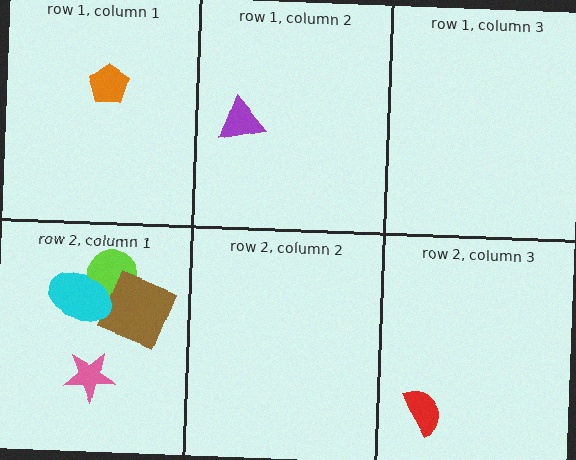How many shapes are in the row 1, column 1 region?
1.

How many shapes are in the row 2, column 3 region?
1.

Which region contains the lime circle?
The row 2, column 1 region.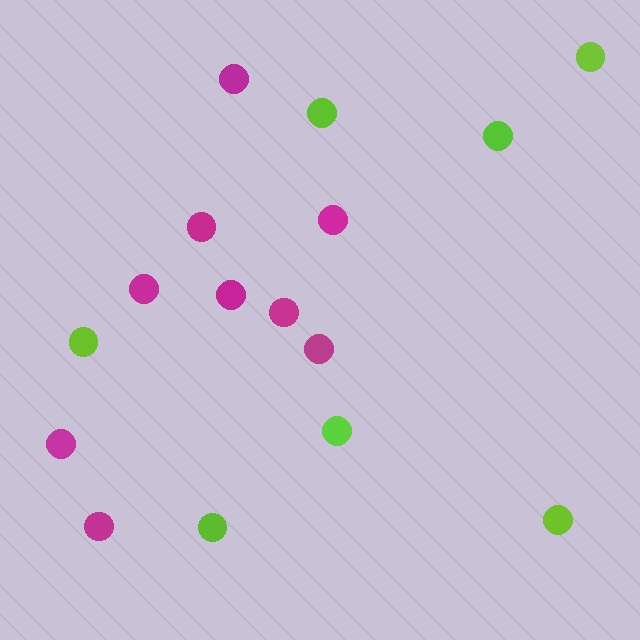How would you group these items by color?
There are 2 groups: one group of lime circles (7) and one group of magenta circles (9).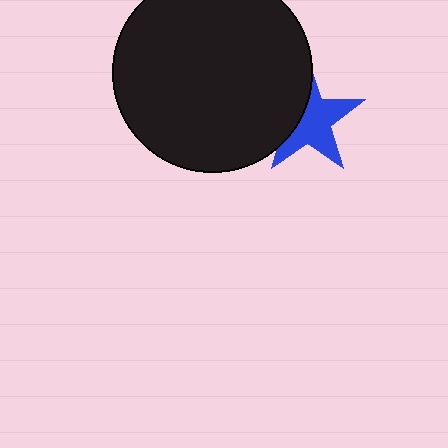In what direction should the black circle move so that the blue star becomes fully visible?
The black circle should move left. That is the shortest direction to clear the overlap and leave the blue star fully visible.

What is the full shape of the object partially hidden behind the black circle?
The partially hidden object is a blue star.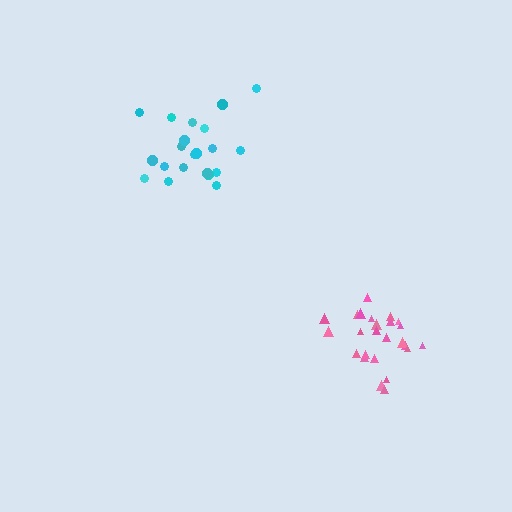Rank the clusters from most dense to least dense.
pink, cyan.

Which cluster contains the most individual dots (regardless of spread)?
Pink (25).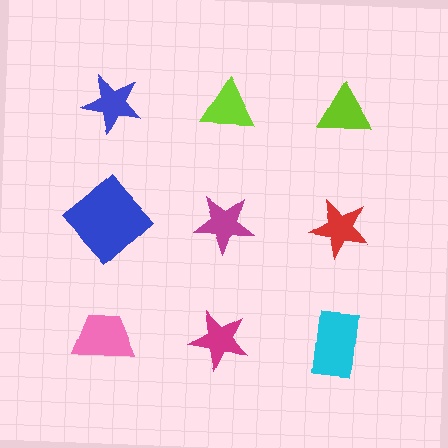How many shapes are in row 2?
3 shapes.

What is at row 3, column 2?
A magenta star.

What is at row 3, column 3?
A cyan rectangle.